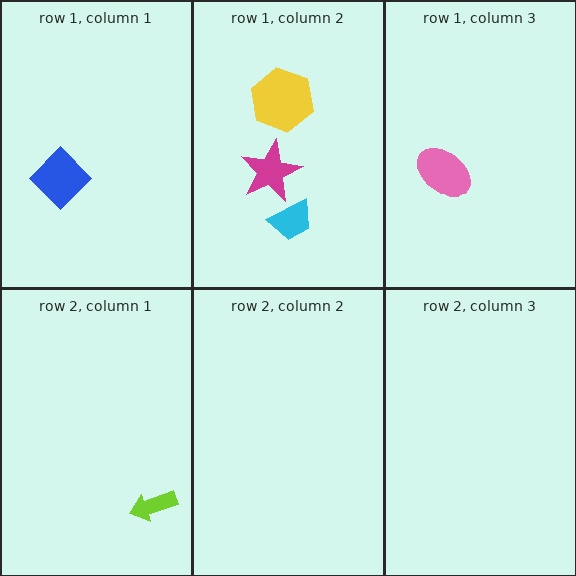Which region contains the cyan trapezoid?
The row 1, column 2 region.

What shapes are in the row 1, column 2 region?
The magenta star, the yellow hexagon, the cyan trapezoid.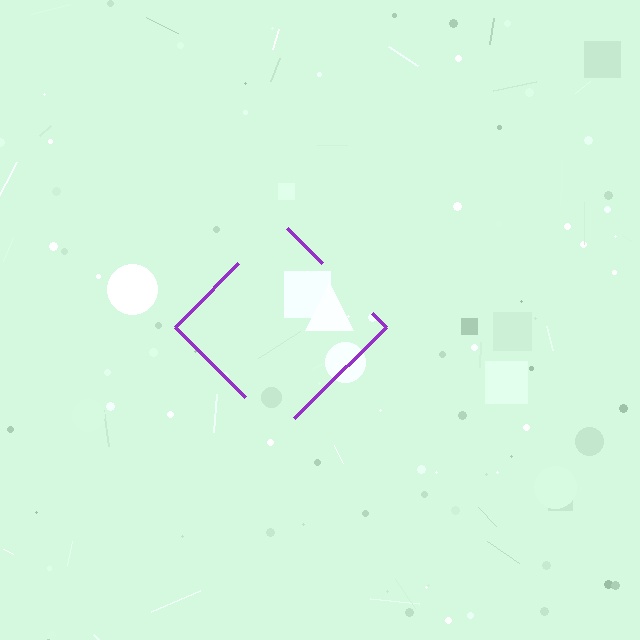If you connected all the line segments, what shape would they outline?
They would outline a diamond.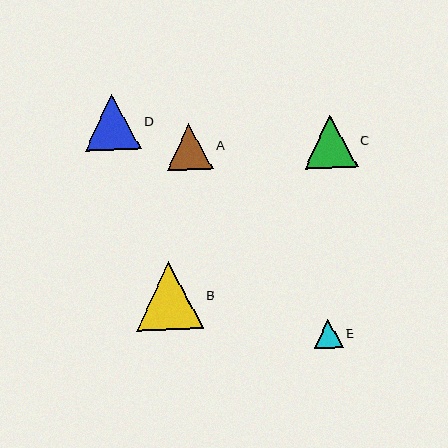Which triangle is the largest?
Triangle B is the largest with a size of approximately 68 pixels.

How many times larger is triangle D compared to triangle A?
Triangle D is approximately 1.2 times the size of triangle A.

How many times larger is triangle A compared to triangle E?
Triangle A is approximately 1.6 times the size of triangle E.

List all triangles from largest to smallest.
From largest to smallest: B, D, C, A, E.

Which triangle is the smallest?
Triangle E is the smallest with a size of approximately 29 pixels.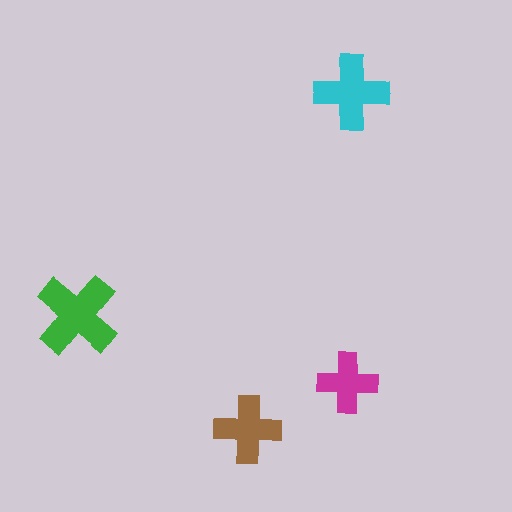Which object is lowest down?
The brown cross is bottommost.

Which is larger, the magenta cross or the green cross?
The green one.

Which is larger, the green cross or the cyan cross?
The green one.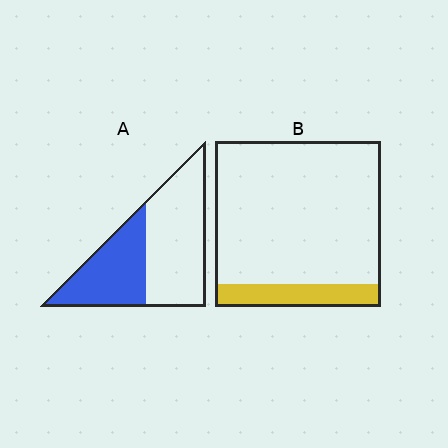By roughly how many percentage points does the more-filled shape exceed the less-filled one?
By roughly 25 percentage points (A over B).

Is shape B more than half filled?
No.